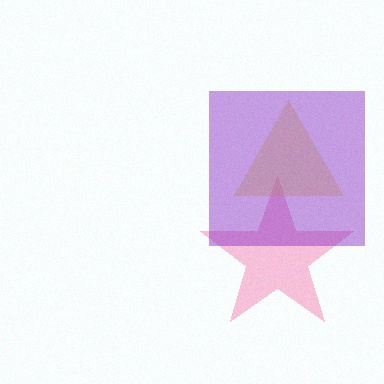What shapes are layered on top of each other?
The layered shapes are: a pink star, a yellow triangle, a purple square.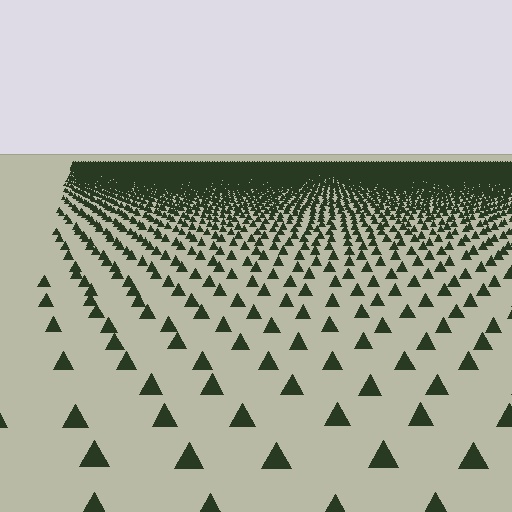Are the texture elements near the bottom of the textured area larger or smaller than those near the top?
Larger. Near the bottom, elements are closer to the viewer and appear at a bigger on-screen size.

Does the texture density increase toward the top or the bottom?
Density increases toward the top.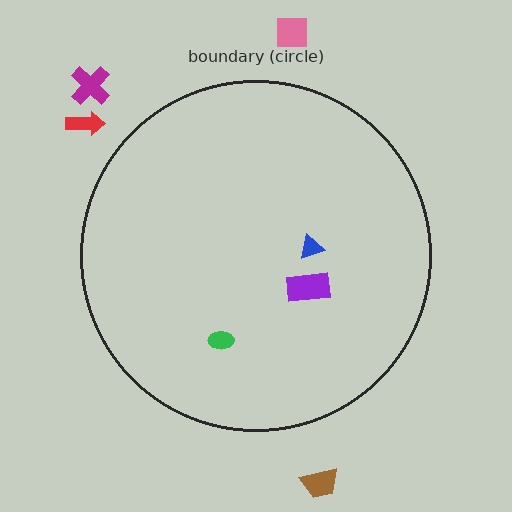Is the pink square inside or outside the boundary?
Outside.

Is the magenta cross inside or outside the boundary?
Outside.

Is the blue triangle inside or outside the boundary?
Inside.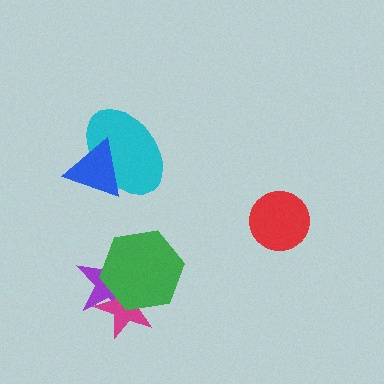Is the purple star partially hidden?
Yes, it is partially covered by another shape.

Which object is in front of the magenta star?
The green hexagon is in front of the magenta star.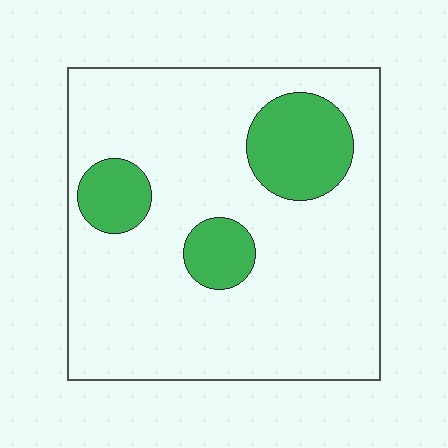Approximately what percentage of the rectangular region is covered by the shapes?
Approximately 20%.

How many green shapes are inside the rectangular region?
3.